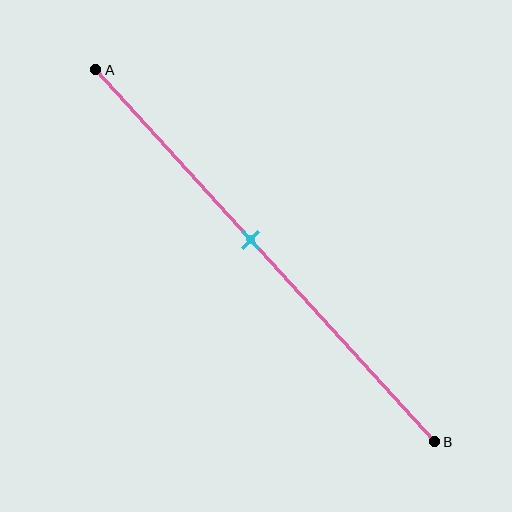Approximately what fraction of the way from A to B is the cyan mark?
The cyan mark is approximately 45% of the way from A to B.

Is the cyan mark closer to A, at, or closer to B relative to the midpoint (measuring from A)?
The cyan mark is closer to point A than the midpoint of segment AB.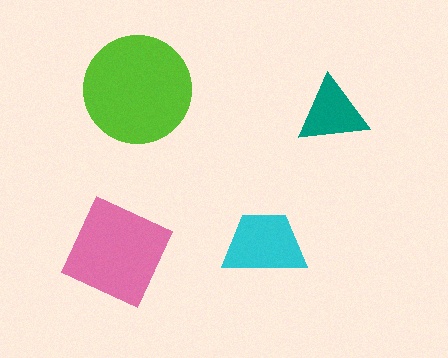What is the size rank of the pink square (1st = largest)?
2nd.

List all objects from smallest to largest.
The teal triangle, the cyan trapezoid, the pink square, the lime circle.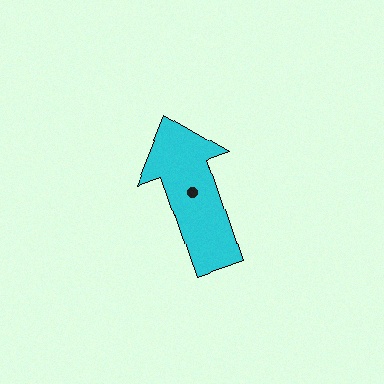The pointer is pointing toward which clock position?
Roughly 11 o'clock.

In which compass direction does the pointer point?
North.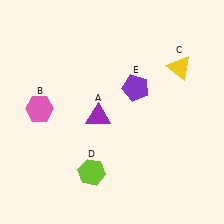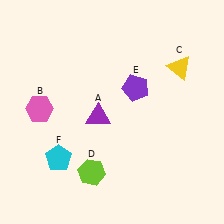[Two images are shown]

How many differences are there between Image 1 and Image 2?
There is 1 difference between the two images.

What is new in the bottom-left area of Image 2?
A cyan pentagon (F) was added in the bottom-left area of Image 2.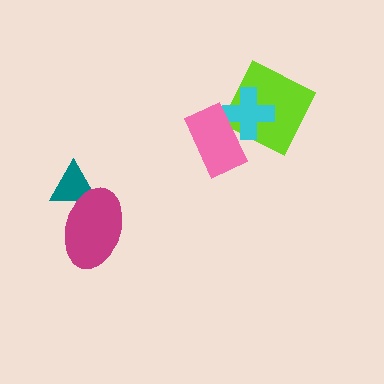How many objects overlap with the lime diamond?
2 objects overlap with the lime diamond.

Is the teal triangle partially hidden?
Yes, it is partially covered by another shape.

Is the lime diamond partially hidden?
Yes, it is partially covered by another shape.